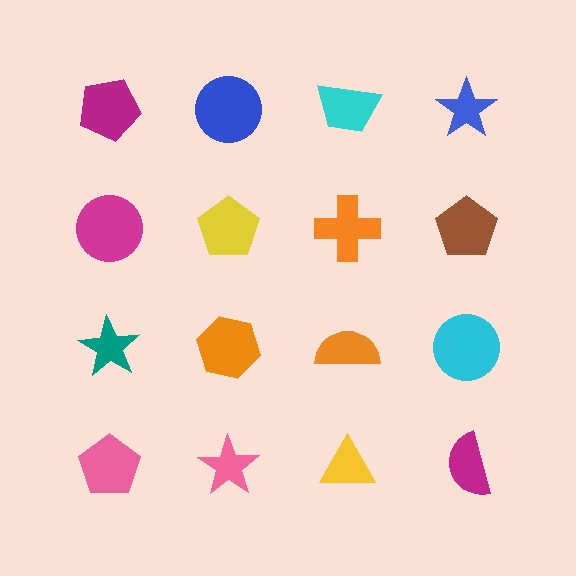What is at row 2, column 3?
An orange cross.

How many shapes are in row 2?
4 shapes.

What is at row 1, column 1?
A magenta pentagon.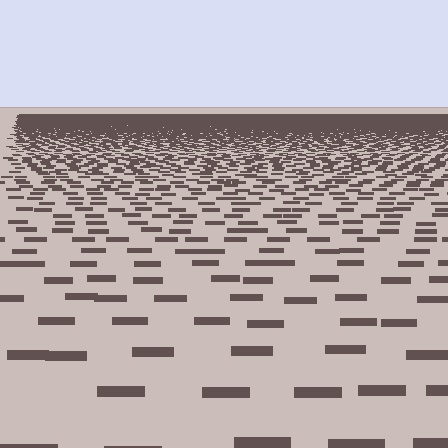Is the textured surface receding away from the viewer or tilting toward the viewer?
The surface is receding away from the viewer. Texture elements get smaller and denser toward the top.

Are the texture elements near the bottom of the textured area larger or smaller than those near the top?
Larger. Near the bottom, elements are closer to the viewer and appear at a bigger on-screen size.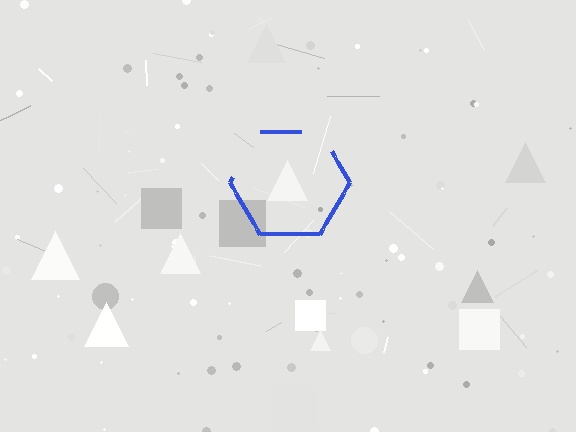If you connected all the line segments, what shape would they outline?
They would outline a hexagon.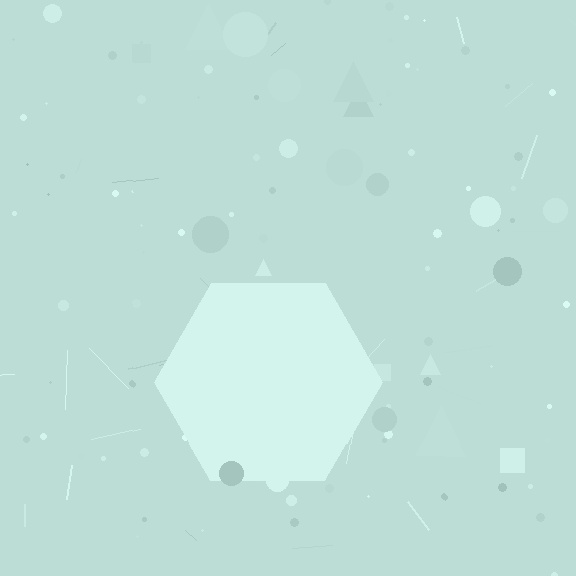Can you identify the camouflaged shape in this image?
The camouflaged shape is a hexagon.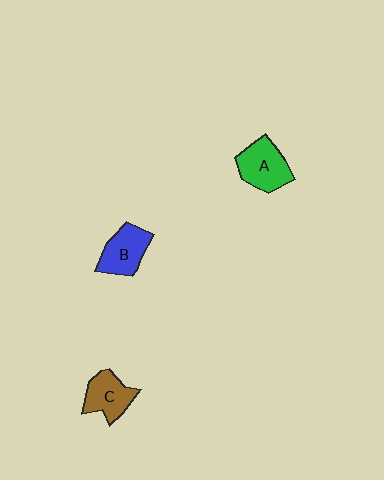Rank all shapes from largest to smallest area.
From largest to smallest: A (green), B (blue), C (brown).